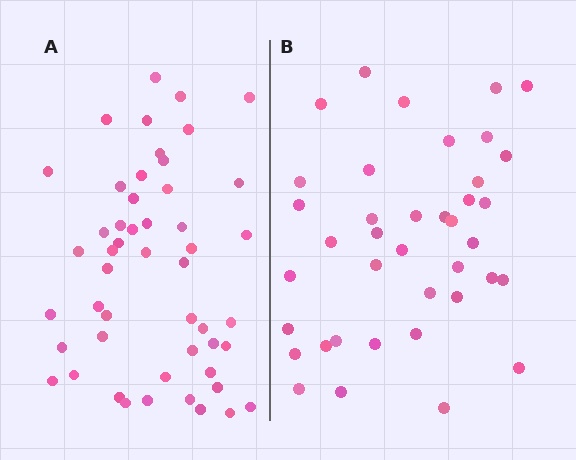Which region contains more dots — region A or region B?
Region A (the left region) has more dots.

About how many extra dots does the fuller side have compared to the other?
Region A has roughly 12 or so more dots than region B.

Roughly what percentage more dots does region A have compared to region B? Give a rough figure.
About 30% more.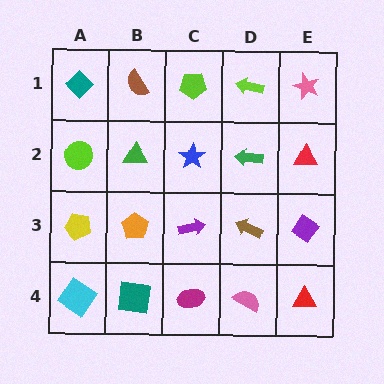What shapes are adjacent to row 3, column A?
A lime circle (row 2, column A), a cyan diamond (row 4, column A), an orange pentagon (row 3, column B).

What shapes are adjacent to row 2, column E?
A pink star (row 1, column E), a purple diamond (row 3, column E), a green arrow (row 2, column D).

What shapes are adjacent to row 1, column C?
A blue star (row 2, column C), a brown semicircle (row 1, column B), a lime arrow (row 1, column D).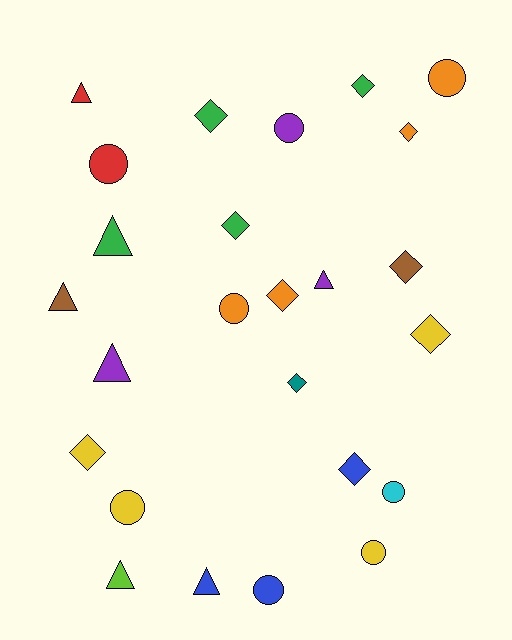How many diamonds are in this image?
There are 10 diamonds.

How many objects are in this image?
There are 25 objects.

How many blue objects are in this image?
There are 3 blue objects.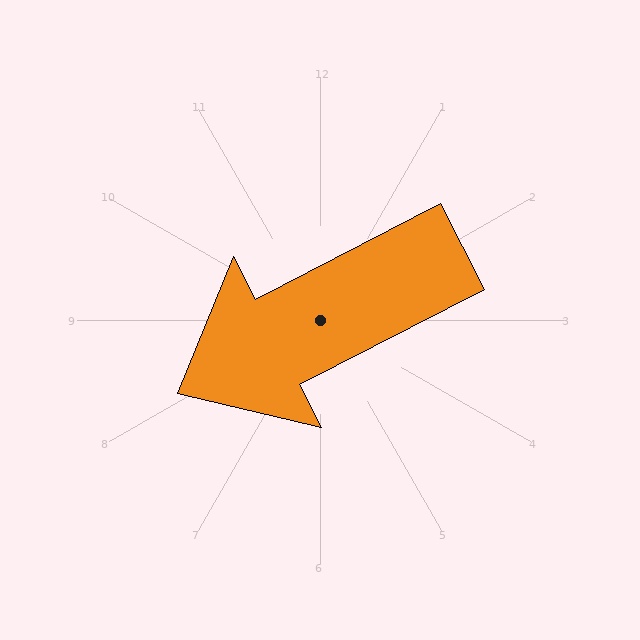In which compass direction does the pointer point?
Southwest.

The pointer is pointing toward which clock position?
Roughly 8 o'clock.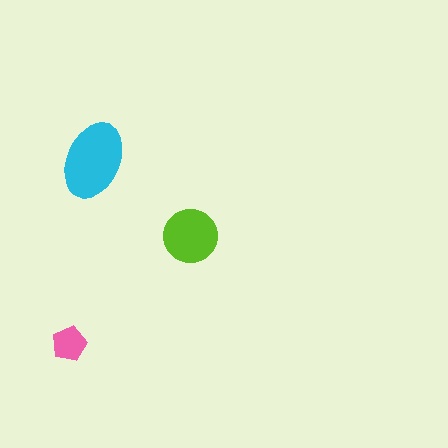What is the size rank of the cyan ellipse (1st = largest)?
1st.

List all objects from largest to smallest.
The cyan ellipse, the lime circle, the pink pentagon.